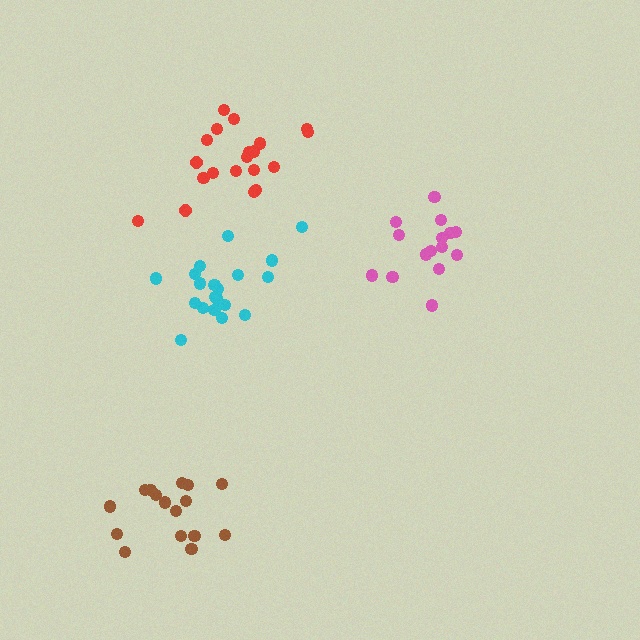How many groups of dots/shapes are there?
There are 4 groups.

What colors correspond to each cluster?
The clusters are colored: pink, brown, cyan, red.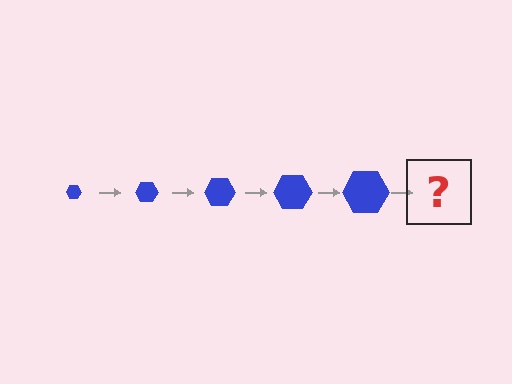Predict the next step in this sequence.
The next step is a blue hexagon, larger than the previous one.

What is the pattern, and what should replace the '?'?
The pattern is that the hexagon gets progressively larger each step. The '?' should be a blue hexagon, larger than the previous one.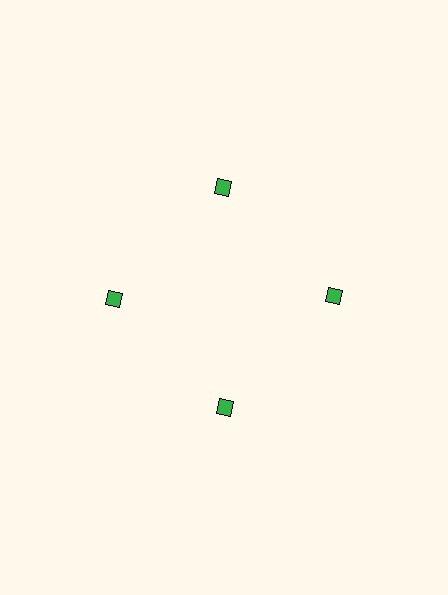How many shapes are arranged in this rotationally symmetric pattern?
There are 4 shapes, arranged in 4 groups of 1.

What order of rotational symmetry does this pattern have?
This pattern has 4-fold rotational symmetry.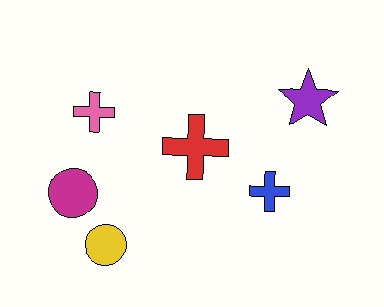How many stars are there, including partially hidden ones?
There is 1 star.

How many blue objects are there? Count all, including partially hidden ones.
There is 1 blue object.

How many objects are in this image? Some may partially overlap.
There are 6 objects.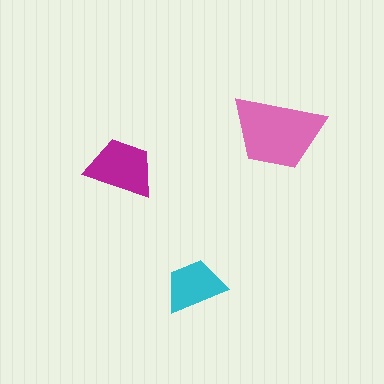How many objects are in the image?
There are 3 objects in the image.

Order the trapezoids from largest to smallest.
the pink one, the magenta one, the cyan one.